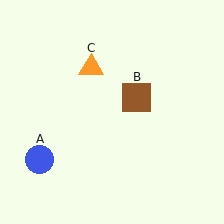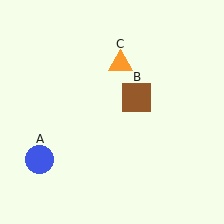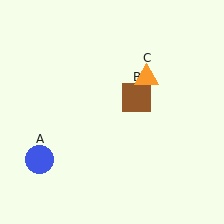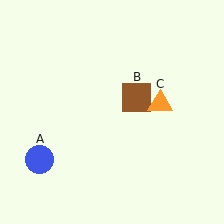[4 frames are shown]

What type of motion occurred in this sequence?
The orange triangle (object C) rotated clockwise around the center of the scene.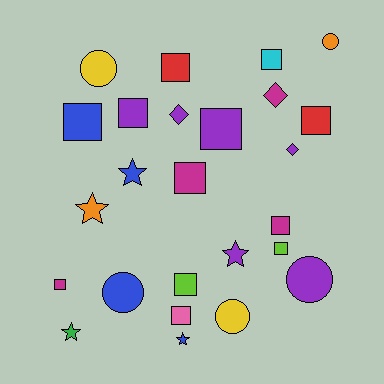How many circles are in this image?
There are 5 circles.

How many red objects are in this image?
There are 2 red objects.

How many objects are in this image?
There are 25 objects.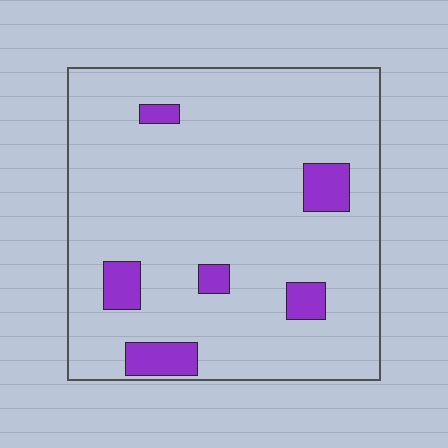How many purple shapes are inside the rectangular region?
6.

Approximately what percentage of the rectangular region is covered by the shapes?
Approximately 10%.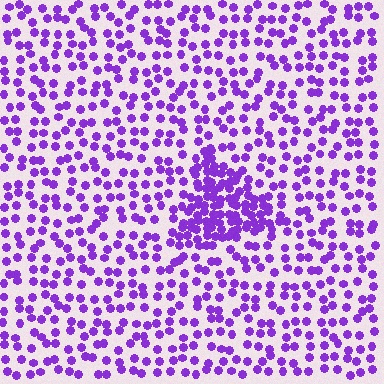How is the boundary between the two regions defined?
The boundary is defined by a change in element density (approximately 2.4x ratio). All elements are the same color, size, and shape.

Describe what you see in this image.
The image contains small purple elements arranged at two different densities. A triangle-shaped region is visible where the elements are more densely packed than the surrounding area.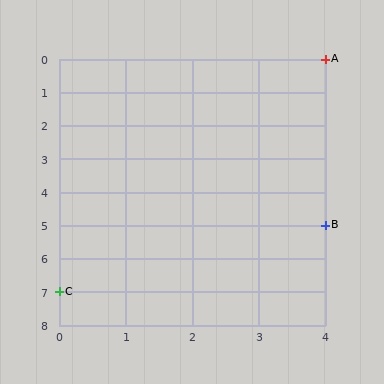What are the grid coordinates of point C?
Point C is at grid coordinates (0, 7).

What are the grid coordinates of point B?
Point B is at grid coordinates (4, 5).